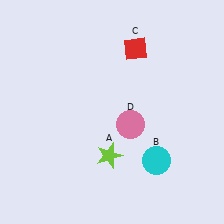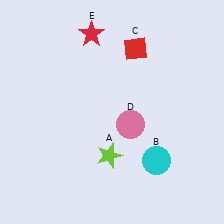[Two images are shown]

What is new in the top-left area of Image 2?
A red star (E) was added in the top-left area of Image 2.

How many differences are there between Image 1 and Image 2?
There is 1 difference between the two images.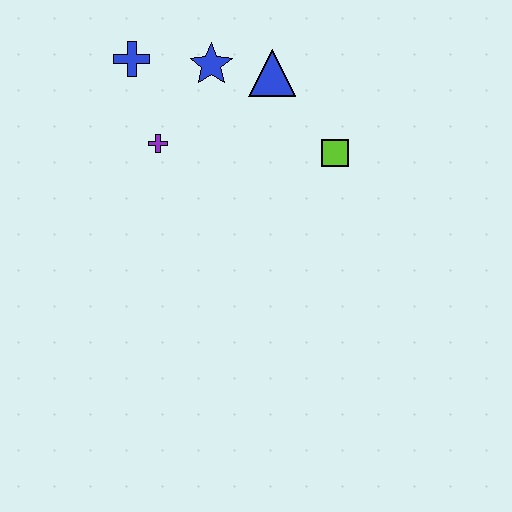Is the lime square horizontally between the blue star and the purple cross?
No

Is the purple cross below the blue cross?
Yes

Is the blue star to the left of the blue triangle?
Yes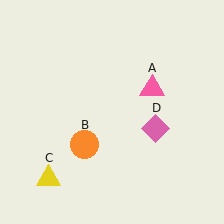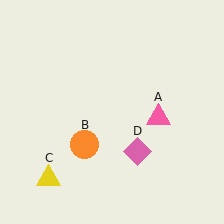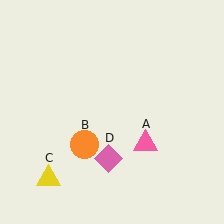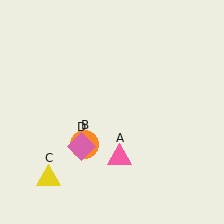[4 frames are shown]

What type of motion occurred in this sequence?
The pink triangle (object A), pink diamond (object D) rotated clockwise around the center of the scene.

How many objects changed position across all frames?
2 objects changed position: pink triangle (object A), pink diamond (object D).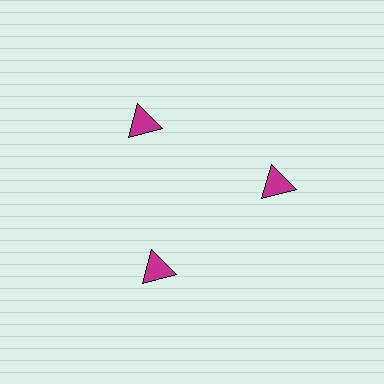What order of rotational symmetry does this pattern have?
This pattern has 3-fold rotational symmetry.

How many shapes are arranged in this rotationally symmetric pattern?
There are 3 shapes, arranged in 3 groups of 1.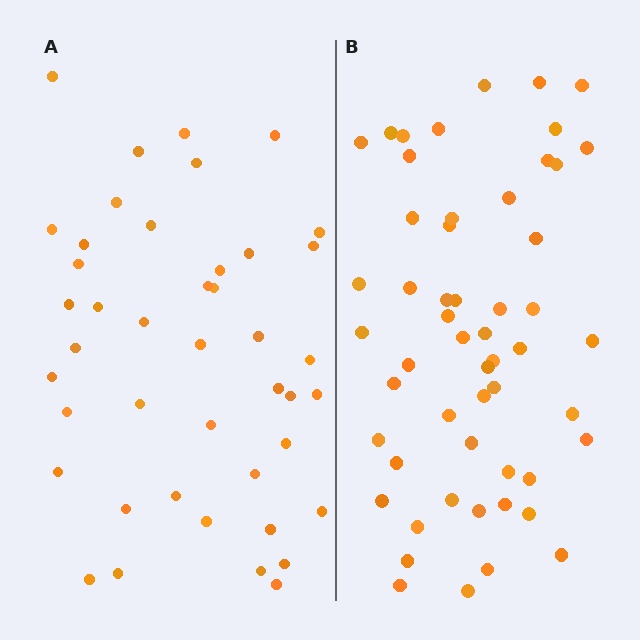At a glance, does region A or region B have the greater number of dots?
Region B (the right region) has more dots.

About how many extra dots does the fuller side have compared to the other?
Region B has roughly 12 or so more dots than region A.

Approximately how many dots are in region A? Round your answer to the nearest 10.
About 40 dots. (The exact count is 43, which rounds to 40.)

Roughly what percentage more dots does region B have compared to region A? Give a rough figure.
About 25% more.